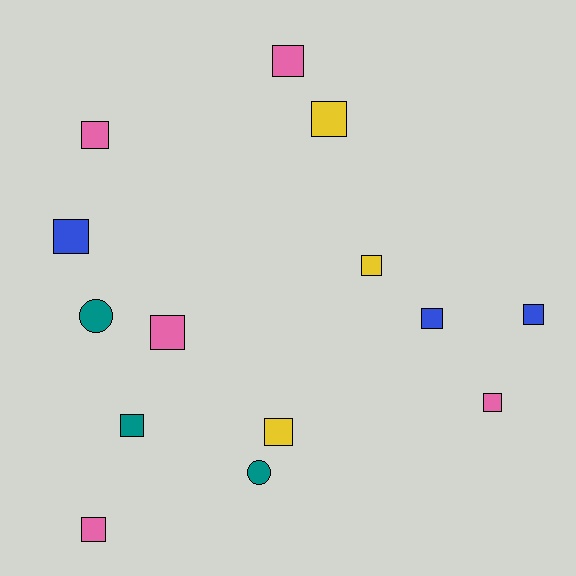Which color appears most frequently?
Pink, with 5 objects.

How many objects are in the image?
There are 14 objects.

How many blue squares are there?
There are 3 blue squares.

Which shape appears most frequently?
Square, with 12 objects.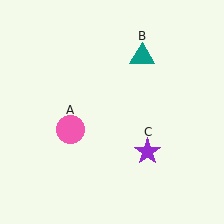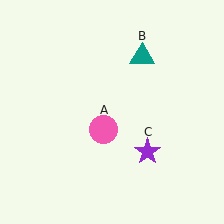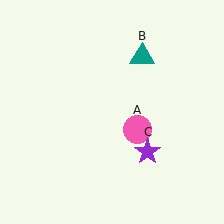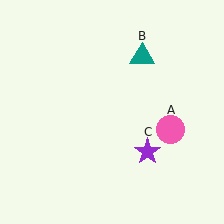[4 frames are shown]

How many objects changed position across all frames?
1 object changed position: pink circle (object A).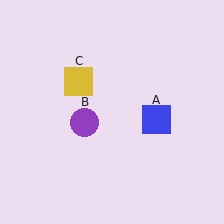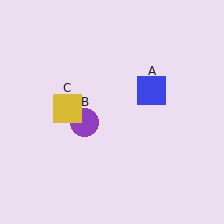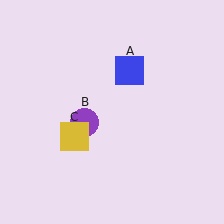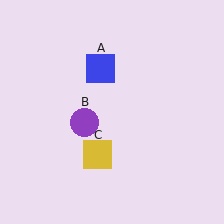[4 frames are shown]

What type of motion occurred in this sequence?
The blue square (object A), yellow square (object C) rotated counterclockwise around the center of the scene.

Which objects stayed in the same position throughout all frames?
Purple circle (object B) remained stationary.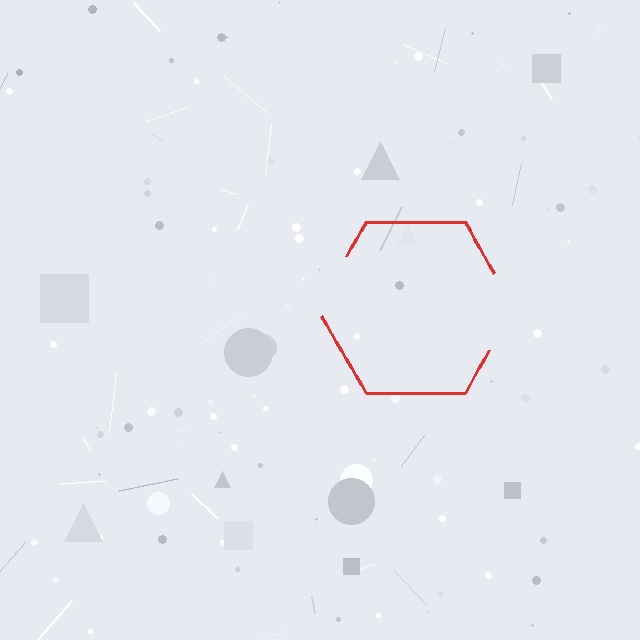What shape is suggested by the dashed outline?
The dashed outline suggests a hexagon.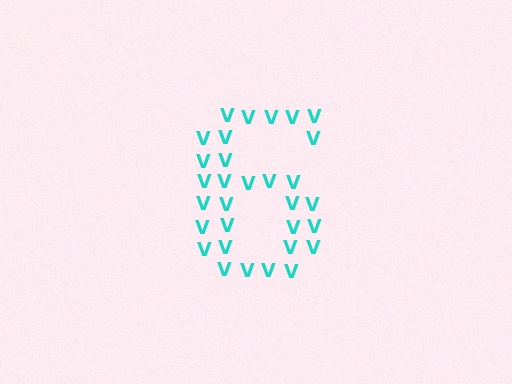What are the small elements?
The small elements are letter V's.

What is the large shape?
The large shape is the digit 6.